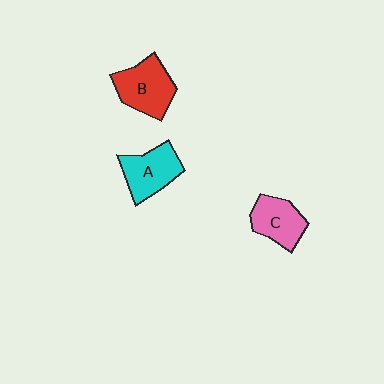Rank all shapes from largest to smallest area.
From largest to smallest: B (red), A (cyan), C (pink).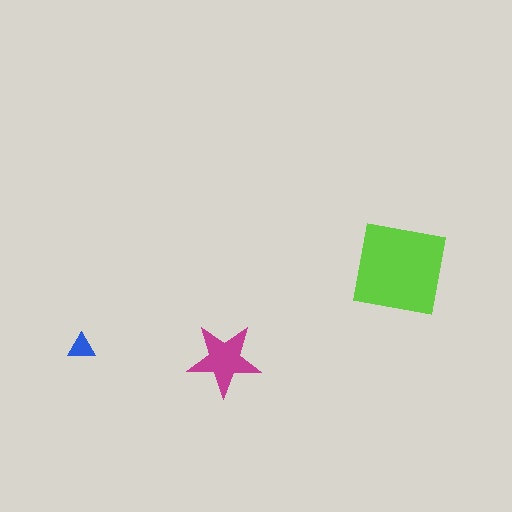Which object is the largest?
The lime square.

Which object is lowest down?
The magenta star is bottommost.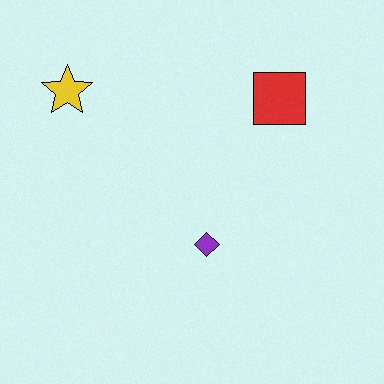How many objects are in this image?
There are 3 objects.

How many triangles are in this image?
There are no triangles.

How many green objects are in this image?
There are no green objects.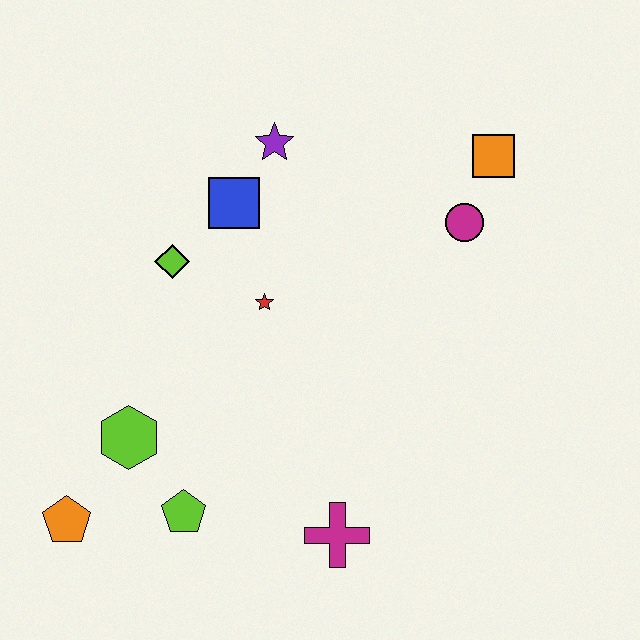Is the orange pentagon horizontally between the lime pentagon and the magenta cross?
No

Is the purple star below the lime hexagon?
No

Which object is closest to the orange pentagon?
The lime hexagon is closest to the orange pentagon.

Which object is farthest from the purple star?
The orange pentagon is farthest from the purple star.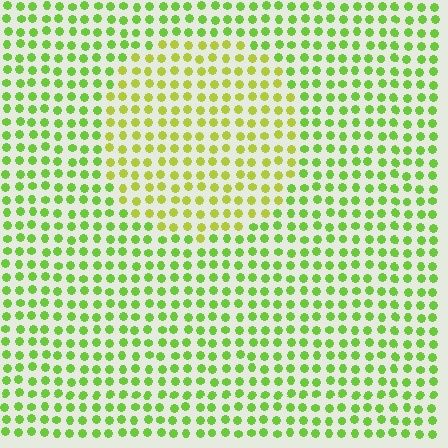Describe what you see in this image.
The image is filled with small lime elements in a uniform arrangement. A circle-shaped region is visible where the elements are tinted to a slightly different hue, forming a subtle color boundary.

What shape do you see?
I see a circle.